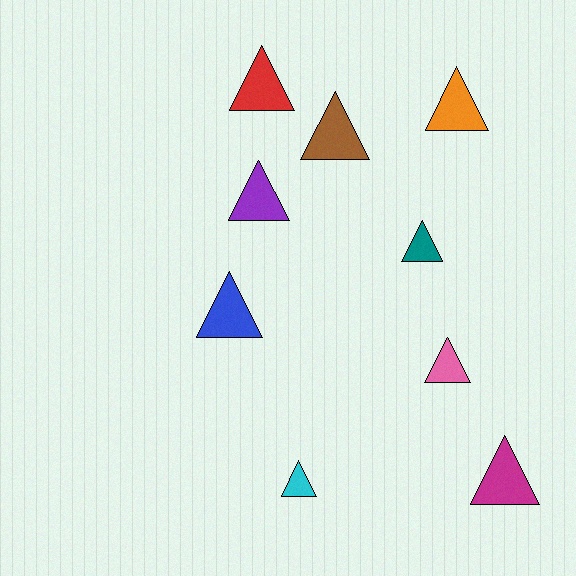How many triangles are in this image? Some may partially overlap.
There are 9 triangles.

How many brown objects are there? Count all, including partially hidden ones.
There is 1 brown object.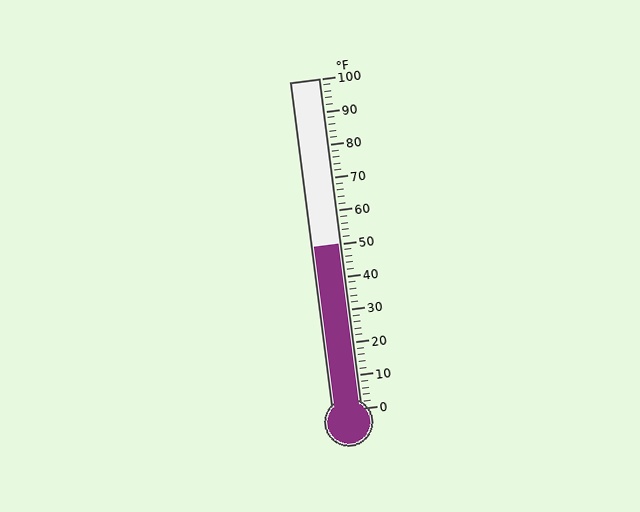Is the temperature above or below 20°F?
The temperature is above 20°F.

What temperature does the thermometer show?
The thermometer shows approximately 50°F.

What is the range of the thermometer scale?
The thermometer scale ranges from 0°F to 100°F.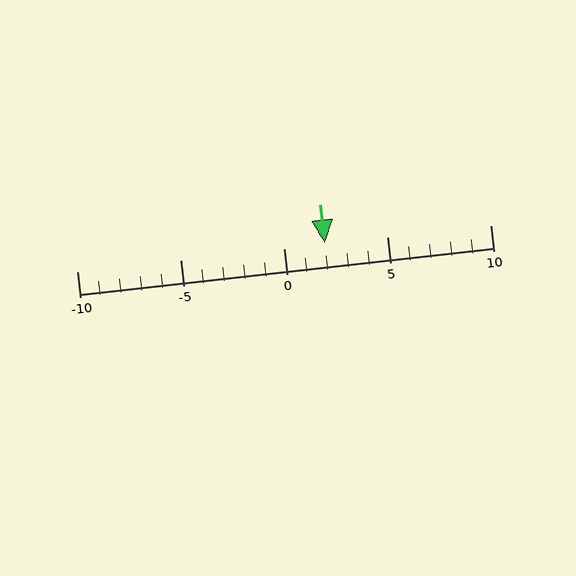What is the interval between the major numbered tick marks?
The major tick marks are spaced 5 units apart.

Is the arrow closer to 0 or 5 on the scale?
The arrow is closer to 0.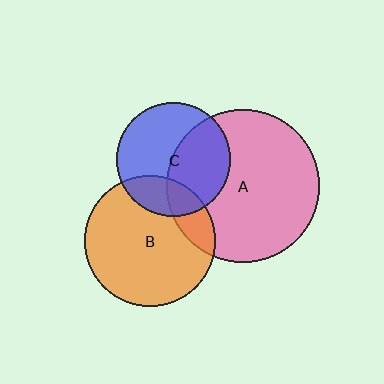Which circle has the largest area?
Circle A (pink).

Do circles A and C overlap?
Yes.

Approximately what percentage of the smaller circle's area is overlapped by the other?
Approximately 45%.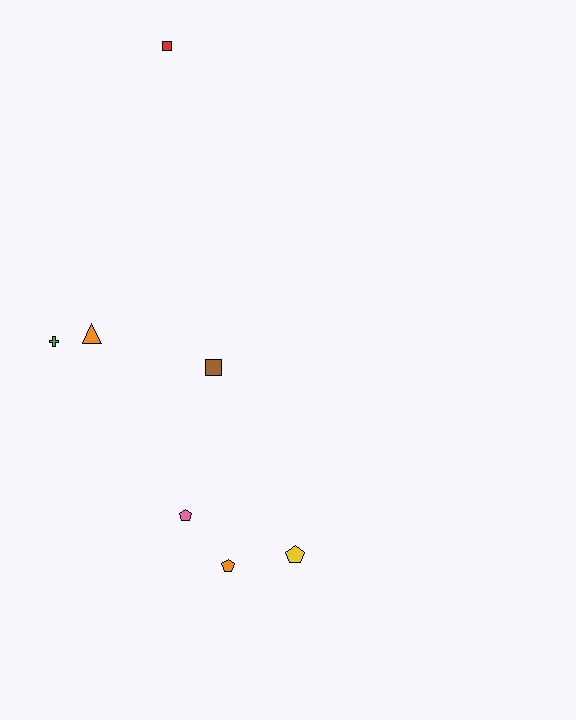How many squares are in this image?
There are 2 squares.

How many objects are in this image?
There are 7 objects.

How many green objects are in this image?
There is 1 green object.